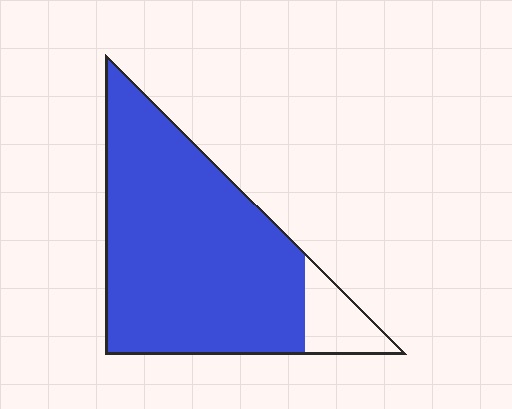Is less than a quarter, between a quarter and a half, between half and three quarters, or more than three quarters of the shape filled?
More than three quarters.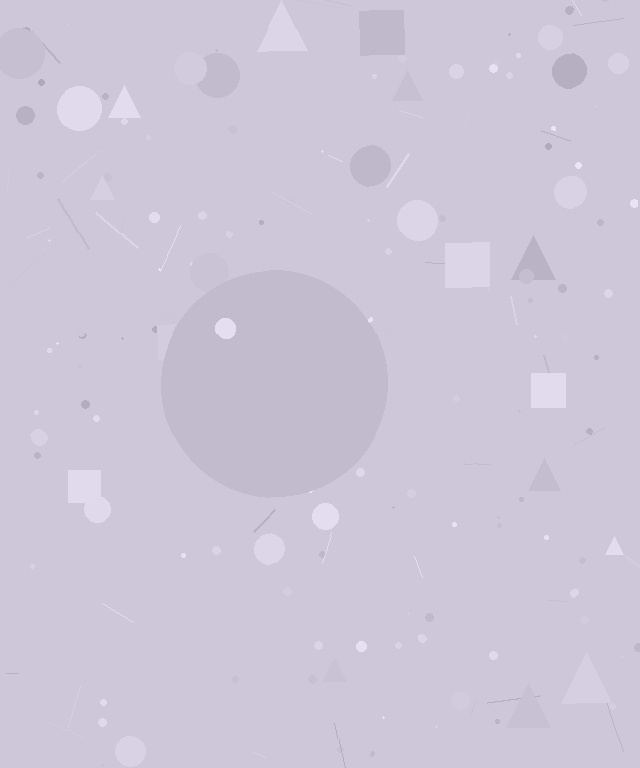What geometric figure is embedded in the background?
A circle is embedded in the background.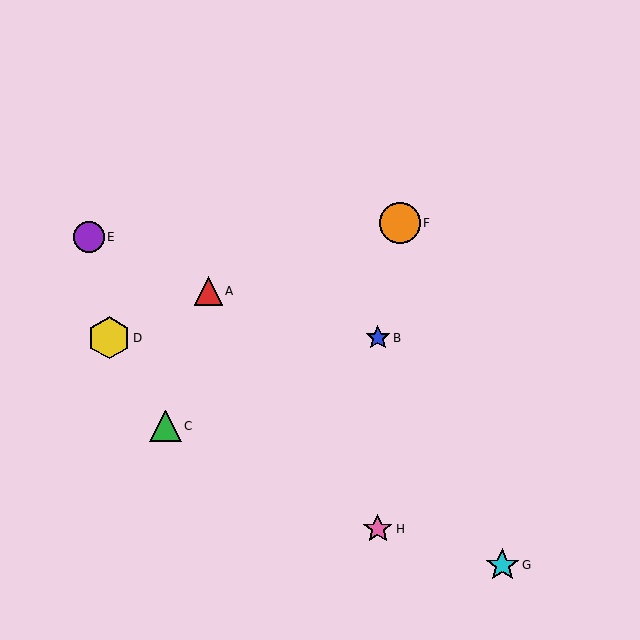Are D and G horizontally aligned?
No, D is at y≈338 and G is at y≈565.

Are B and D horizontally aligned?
Yes, both are at y≈338.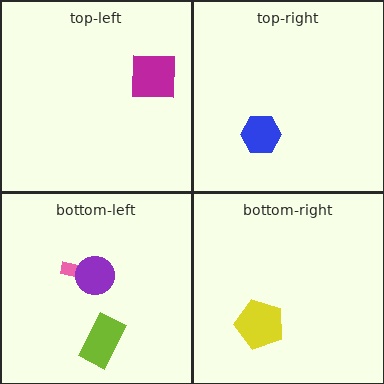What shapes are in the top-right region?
The blue hexagon.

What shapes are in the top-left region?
The magenta square.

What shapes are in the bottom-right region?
The yellow pentagon.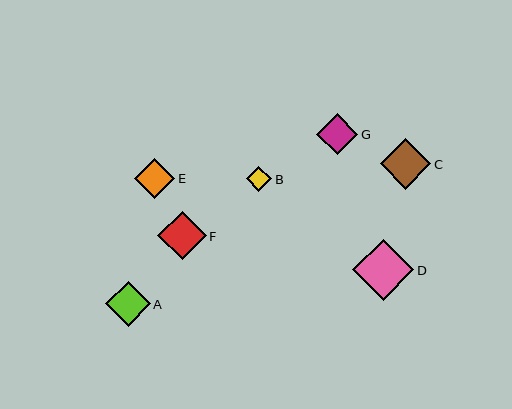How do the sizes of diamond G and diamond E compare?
Diamond G and diamond E are approximately the same size.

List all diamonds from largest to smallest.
From largest to smallest: D, C, F, A, G, E, B.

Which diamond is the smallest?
Diamond B is the smallest with a size of approximately 26 pixels.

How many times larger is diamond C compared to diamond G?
Diamond C is approximately 1.2 times the size of diamond G.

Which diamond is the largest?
Diamond D is the largest with a size of approximately 61 pixels.